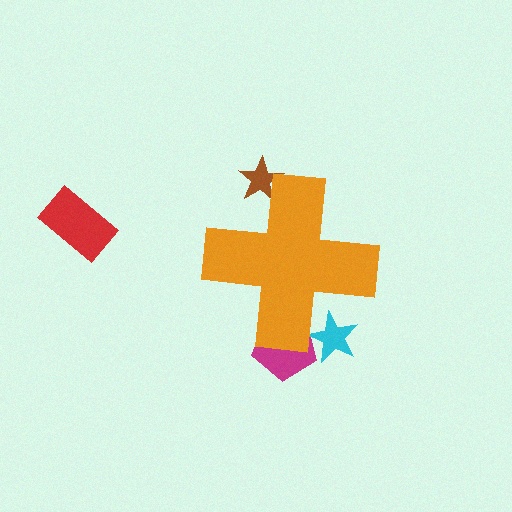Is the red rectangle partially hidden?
No, the red rectangle is fully visible.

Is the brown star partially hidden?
Yes, the brown star is partially hidden behind the orange cross.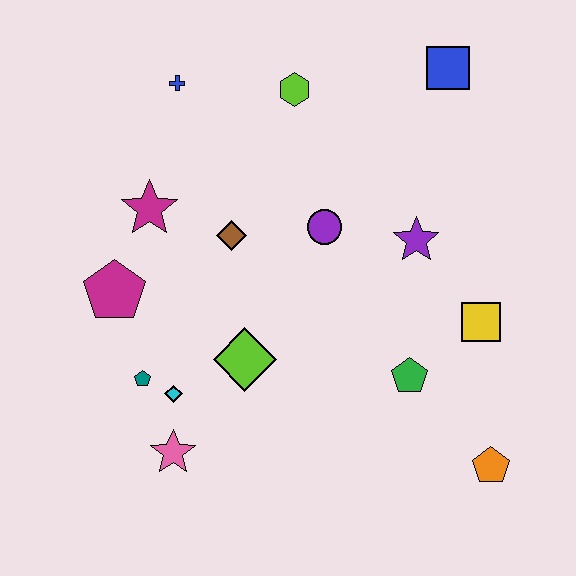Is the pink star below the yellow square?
Yes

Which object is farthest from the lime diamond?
The blue square is farthest from the lime diamond.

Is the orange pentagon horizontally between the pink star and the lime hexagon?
No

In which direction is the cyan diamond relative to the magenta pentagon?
The cyan diamond is below the magenta pentagon.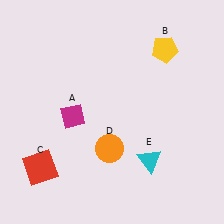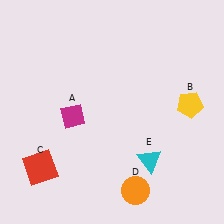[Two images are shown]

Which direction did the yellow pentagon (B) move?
The yellow pentagon (B) moved down.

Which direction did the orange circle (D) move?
The orange circle (D) moved down.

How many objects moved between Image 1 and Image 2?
2 objects moved between the two images.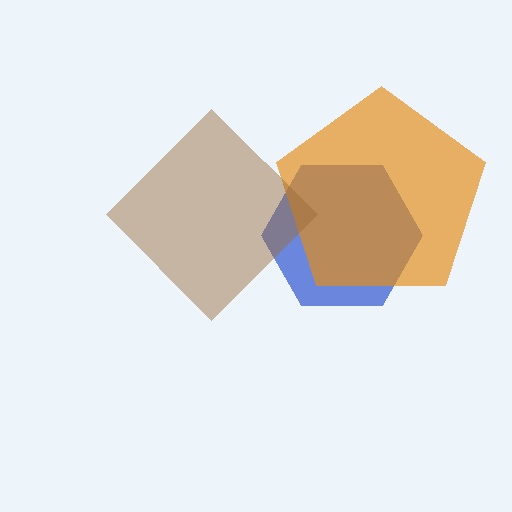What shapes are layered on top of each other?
The layered shapes are: a blue hexagon, an orange pentagon, a brown diamond.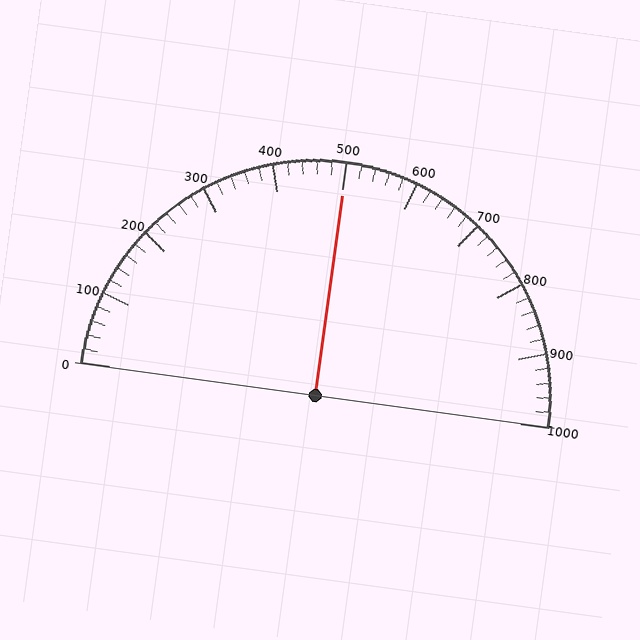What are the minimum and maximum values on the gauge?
The gauge ranges from 0 to 1000.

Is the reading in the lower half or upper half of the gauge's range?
The reading is in the upper half of the range (0 to 1000).